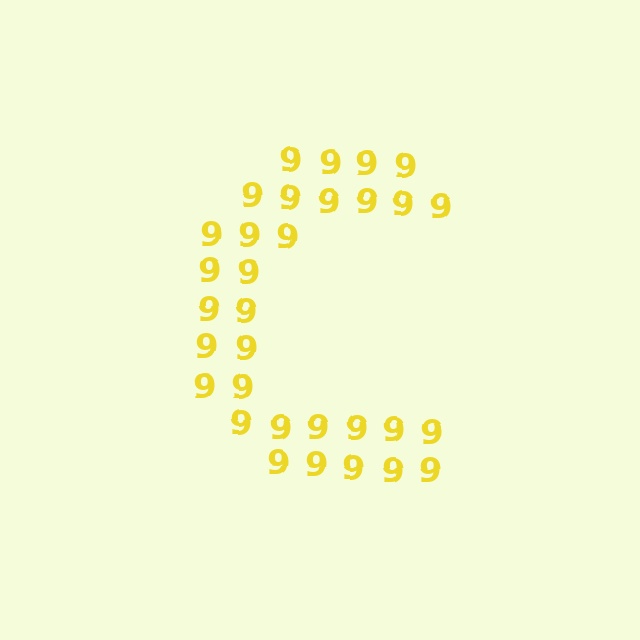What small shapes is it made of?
It is made of small digit 9's.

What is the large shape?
The large shape is the letter C.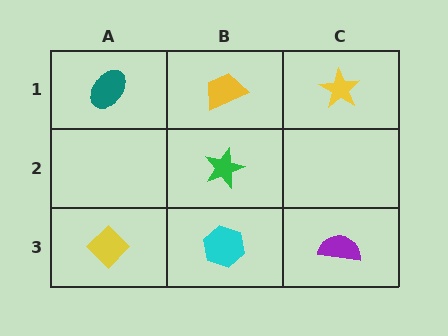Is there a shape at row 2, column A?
No, that cell is empty.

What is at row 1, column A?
A teal ellipse.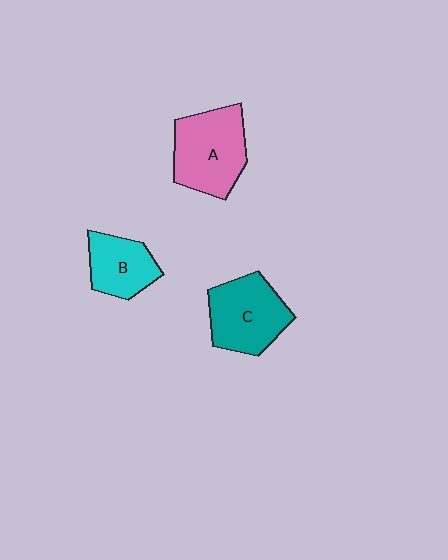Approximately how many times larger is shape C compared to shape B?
Approximately 1.4 times.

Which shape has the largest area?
Shape A (pink).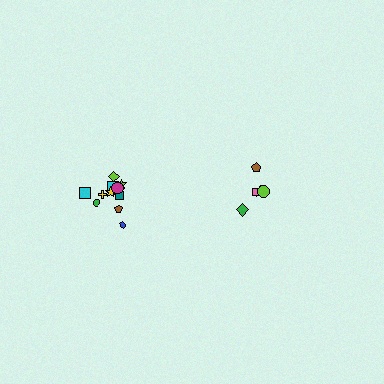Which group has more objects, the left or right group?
The left group.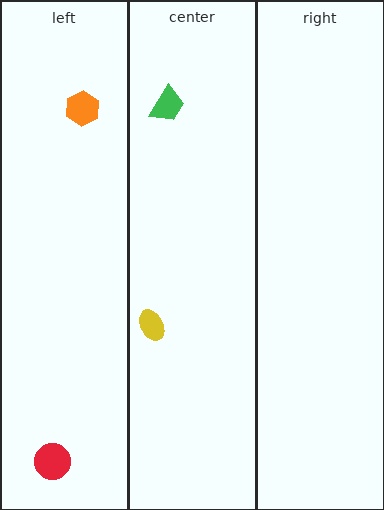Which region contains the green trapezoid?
The center region.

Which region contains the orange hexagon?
The left region.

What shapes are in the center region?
The green trapezoid, the yellow ellipse.